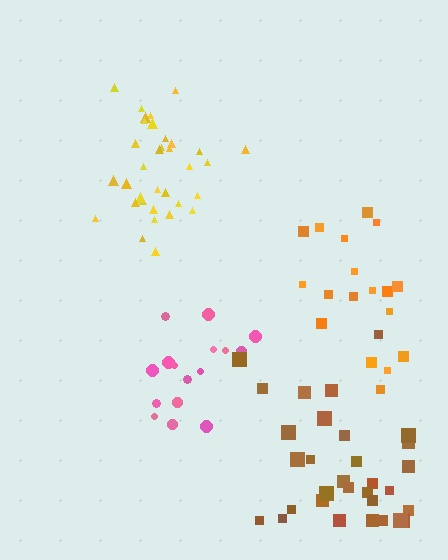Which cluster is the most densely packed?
Yellow.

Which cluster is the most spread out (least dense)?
Orange.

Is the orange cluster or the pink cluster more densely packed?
Pink.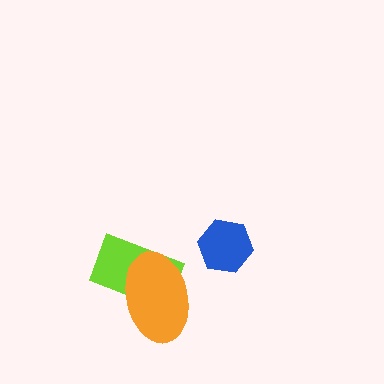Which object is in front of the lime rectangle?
The orange ellipse is in front of the lime rectangle.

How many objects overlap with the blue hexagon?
0 objects overlap with the blue hexagon.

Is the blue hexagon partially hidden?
No, no other shape covers it.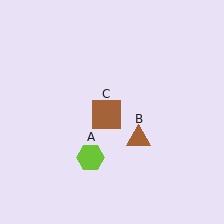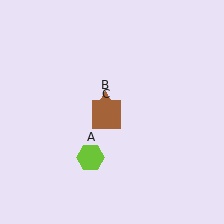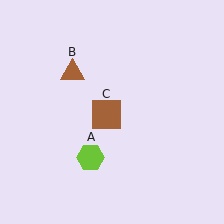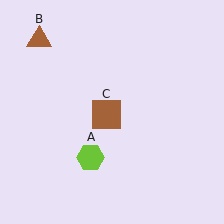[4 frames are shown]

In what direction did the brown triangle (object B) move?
The brown triangle (object B) moved up and to the left.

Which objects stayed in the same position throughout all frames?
Lime hexagon (object A) and brown square (object C) remained stationary.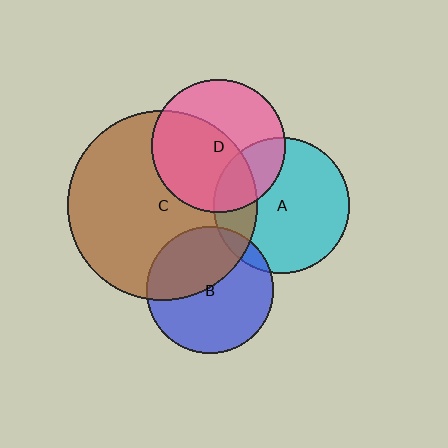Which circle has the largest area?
Circle C (brown).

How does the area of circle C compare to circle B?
Approximately 2.3 times.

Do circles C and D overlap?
Yes.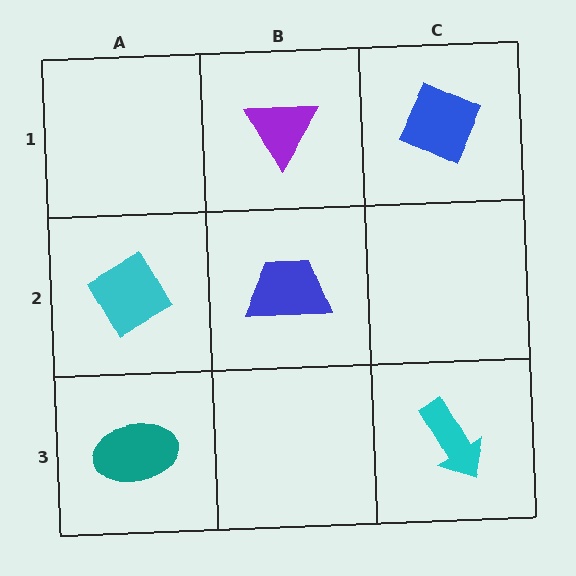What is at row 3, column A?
A teal ellipse.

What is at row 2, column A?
A cyan diamond.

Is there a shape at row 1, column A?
No, that cell is empty.